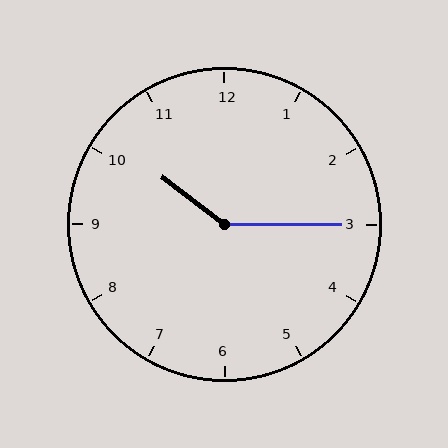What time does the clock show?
10:15.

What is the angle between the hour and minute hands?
Approximately 142 degrees.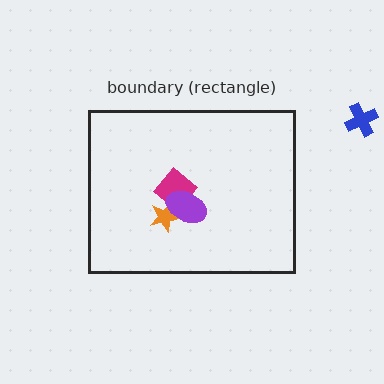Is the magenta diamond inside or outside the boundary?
Inside.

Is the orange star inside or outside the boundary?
Inside.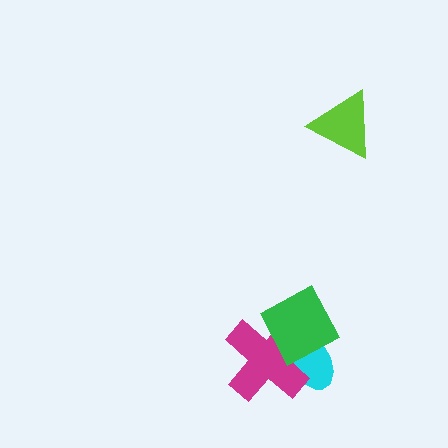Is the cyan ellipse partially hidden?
Yes, it is partially covered by another shape.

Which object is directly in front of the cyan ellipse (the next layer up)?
The magenta cross is directly in front of the cyan ellipse.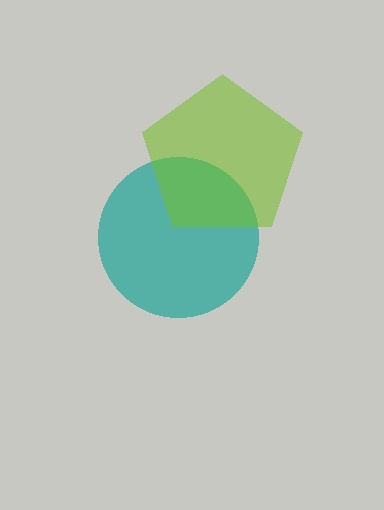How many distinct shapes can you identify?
There are 2 distinct shapes: a teal circle, a lime pentagon.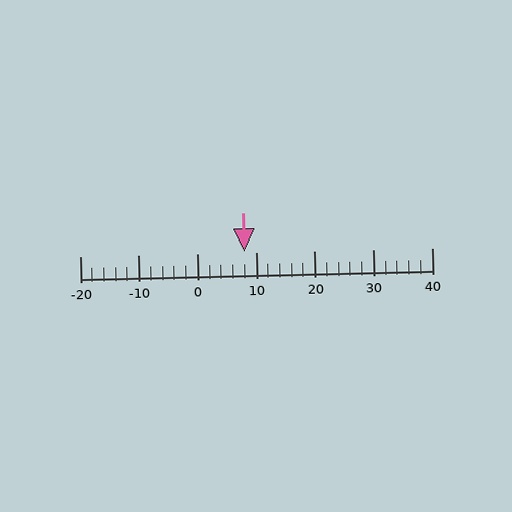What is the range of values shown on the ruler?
The ruler shows values from -20 to 40.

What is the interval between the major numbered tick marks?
The major tick marks are spaced 10 units apart.